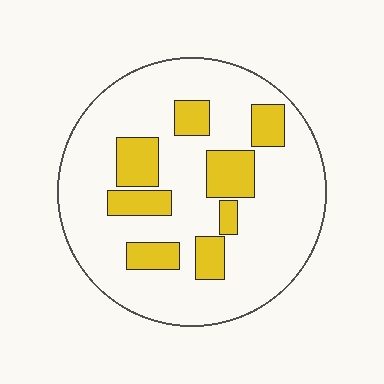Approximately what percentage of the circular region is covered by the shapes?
Approximately 20%.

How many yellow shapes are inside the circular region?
8.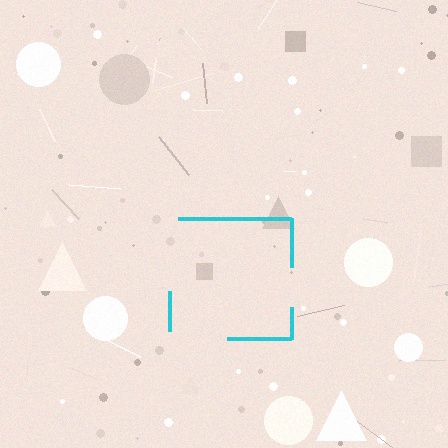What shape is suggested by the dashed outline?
The dashed outline suggests a square.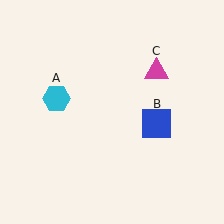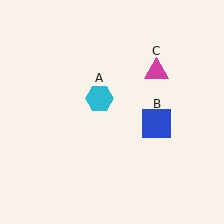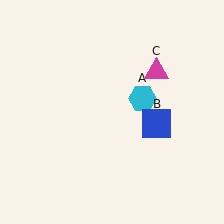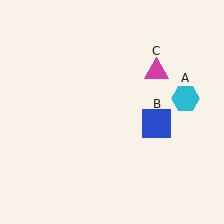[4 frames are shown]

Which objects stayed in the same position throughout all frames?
Blue square (object B) and magenta triangle (object C) remained stationary.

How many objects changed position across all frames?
1 object changed position: cyan hexagon (object A).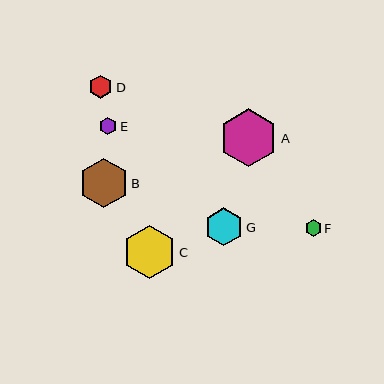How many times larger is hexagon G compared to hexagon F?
Hexagon G is approximately 2.4 times the size of hexagon F.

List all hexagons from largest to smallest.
From largest to smallest: A, C, B, G, D, E, F.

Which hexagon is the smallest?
Hexagon F is the smallest with a size of approximately 16 pixels.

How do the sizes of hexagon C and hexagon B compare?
Hexagon C and hexagon B are approximately the same size.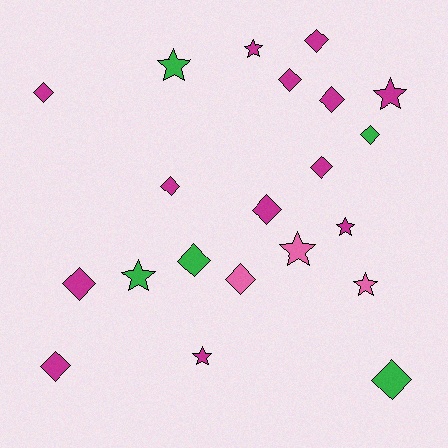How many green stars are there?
There are 2 green stars.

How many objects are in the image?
There are 21 objects.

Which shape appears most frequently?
Diamond, with 13 objects.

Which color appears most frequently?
Magenta, with 13 objects.